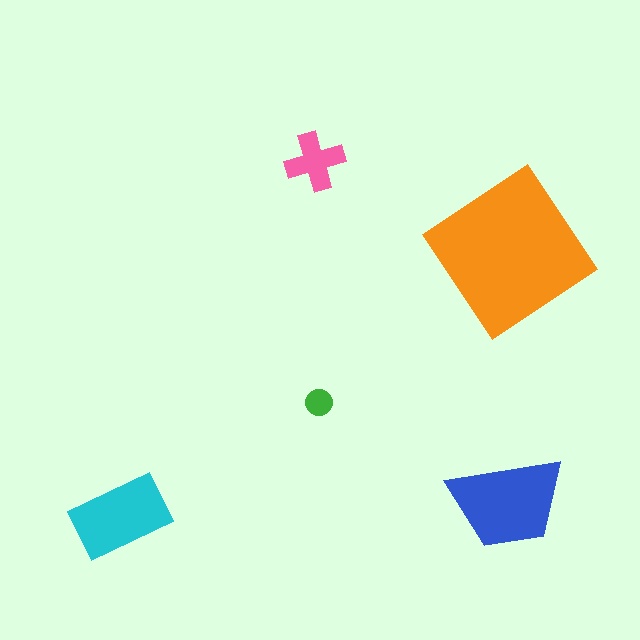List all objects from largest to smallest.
The orange diamond, the blue trapezoid, the cyan rectangle, the pink cross, the green circle.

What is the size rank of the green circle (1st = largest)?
5th.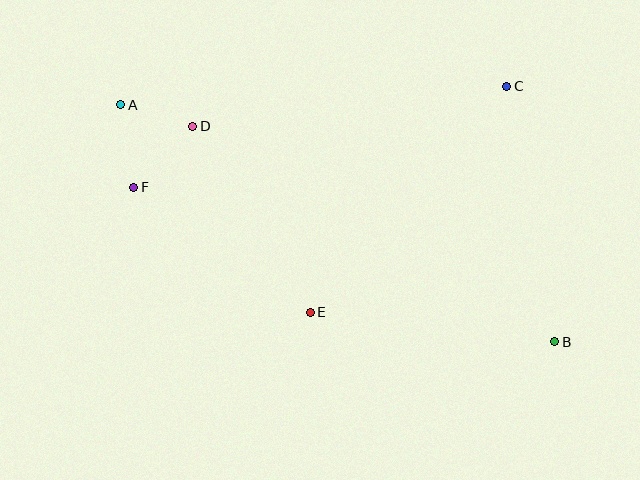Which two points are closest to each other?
Points A and D are closest to each other.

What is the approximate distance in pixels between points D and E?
The distance between D and E is approximately 220 pixels.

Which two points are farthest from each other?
Points A and B are farthest from each other.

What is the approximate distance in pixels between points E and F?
The distance between E and F is approximately 216 pixels.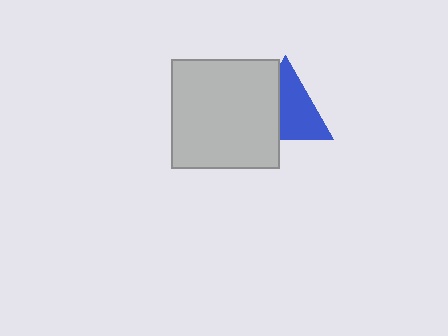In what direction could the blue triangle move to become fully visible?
The blue triangle could move right. That would shift it out from behind the light gray square entirely.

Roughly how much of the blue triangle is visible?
About half of it is visible (roughly 61%).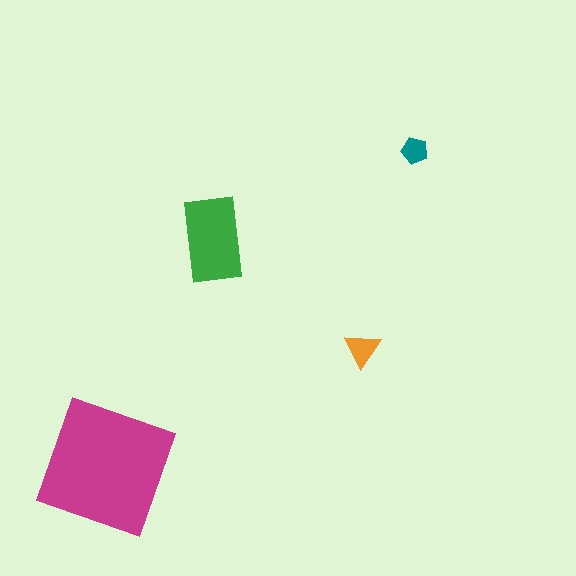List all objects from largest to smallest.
The magenta square, the green rectangle, the orange triangle, the teal pentagon.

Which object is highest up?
The teal pentagon is topmost.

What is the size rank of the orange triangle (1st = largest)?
3rd.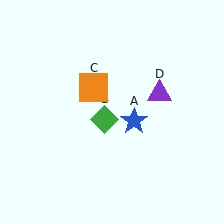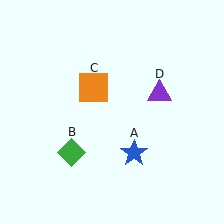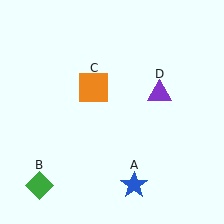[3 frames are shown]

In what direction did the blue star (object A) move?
The blue star (object A) moved down.